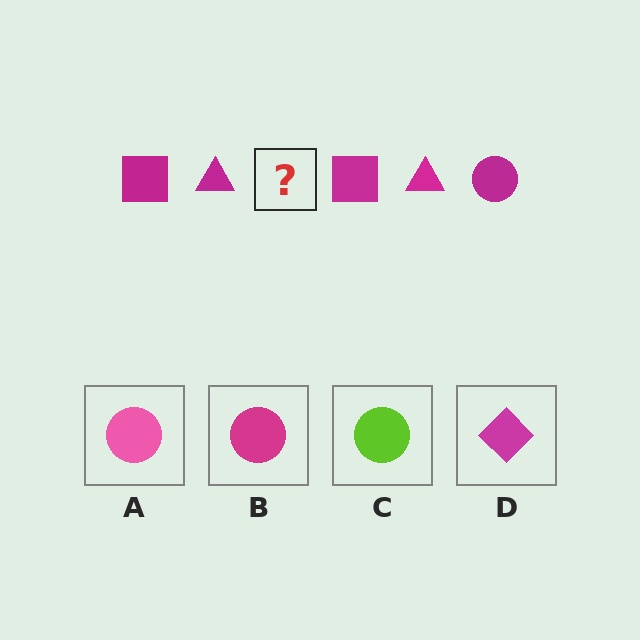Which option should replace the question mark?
Option B.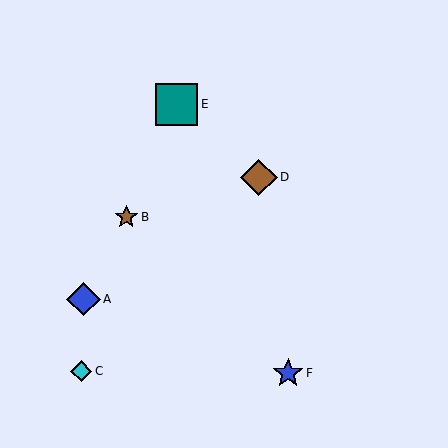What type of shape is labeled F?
Shape F is a blue star.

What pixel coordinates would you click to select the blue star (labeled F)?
Click at (288, 373) to select the blue star F.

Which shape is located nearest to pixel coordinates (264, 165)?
The brown diamond (labeled D) at (259, 177) is nearest to that location.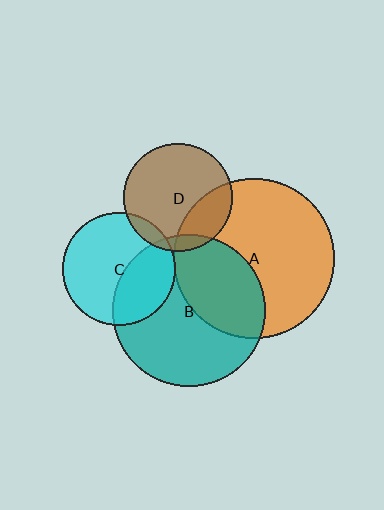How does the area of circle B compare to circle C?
Approximately 1.8 times.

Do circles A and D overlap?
Yes.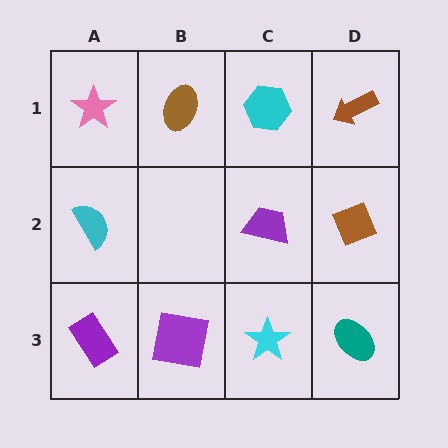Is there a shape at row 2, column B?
No, that cell is empty.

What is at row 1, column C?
A cyan hexagon.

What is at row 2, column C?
A purple trapezoid.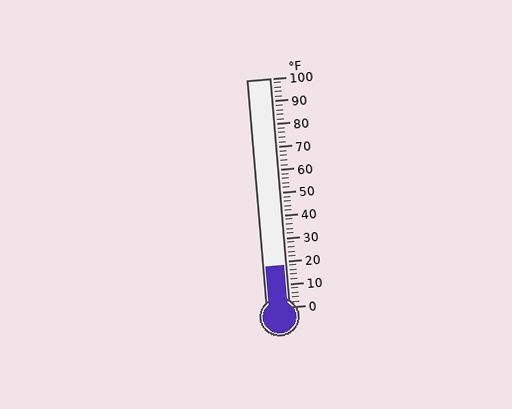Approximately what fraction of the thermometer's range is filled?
The thermometer is filled to approximately 20% of its range.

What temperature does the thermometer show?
The thermometer shows approximately 18°F.